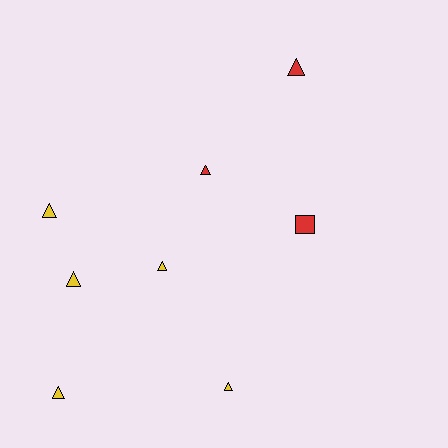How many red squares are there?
There is 1 red square.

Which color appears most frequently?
Yellow, with 5 objects.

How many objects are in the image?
There are 8 objects.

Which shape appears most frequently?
Triangle, with 7 objects.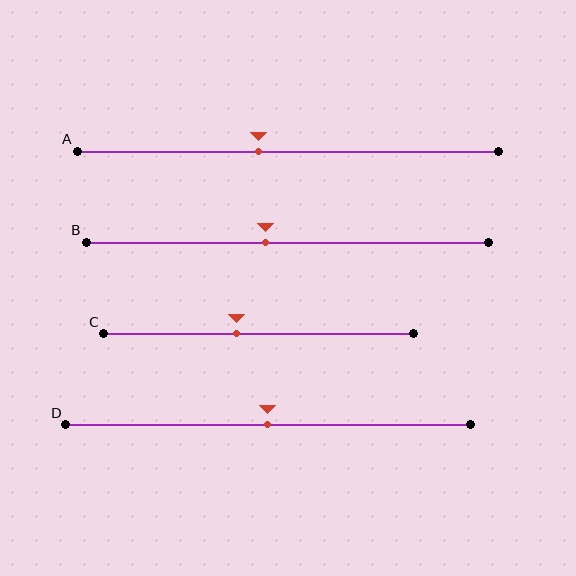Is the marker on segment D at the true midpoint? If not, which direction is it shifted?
Yes, the marker on segment D is at the true midpoint.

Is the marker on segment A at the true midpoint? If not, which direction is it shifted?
No, the marker on segment A is shifted to the left by about 7% of the segment length.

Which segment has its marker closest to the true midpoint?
Segment D has its marker closest to the true midpoint.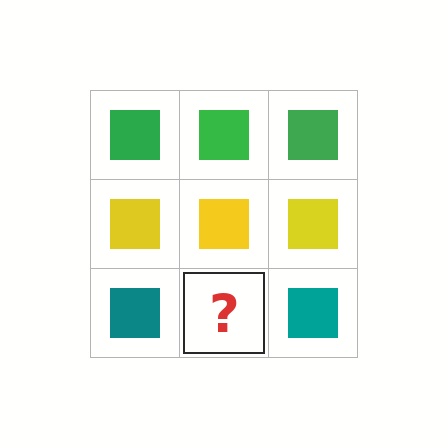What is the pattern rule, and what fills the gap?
The rule is that each row has a consistent color. The gap should be filled with a teal square.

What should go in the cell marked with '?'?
The missing cell should contain a teal square.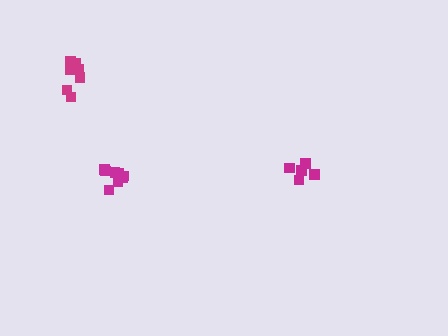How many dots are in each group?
Group 1: 5 dots, Group 2: 8 dots, Group 3: 7 dots (20 total).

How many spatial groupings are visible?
There are 3 spatial groupings.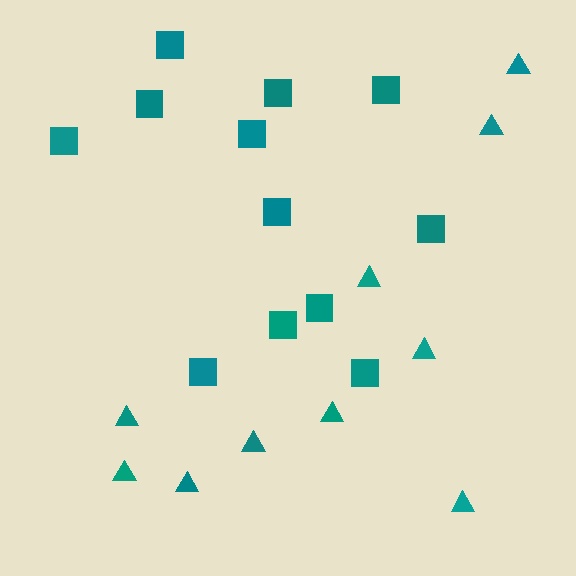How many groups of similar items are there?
There are 2 groups: one group of squares (12) and one group of triangles (10).